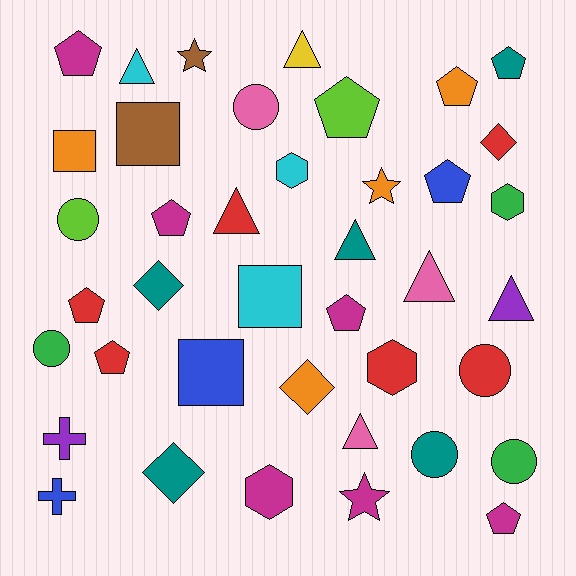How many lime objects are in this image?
There are 2 lime objects.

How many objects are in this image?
There are 40 objects.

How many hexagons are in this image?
There are 4 hexagons.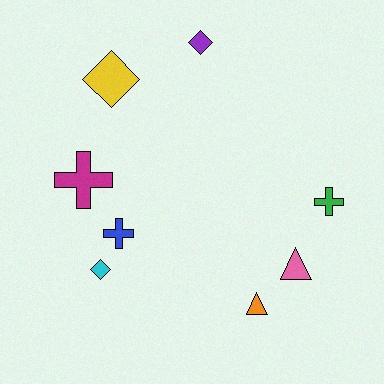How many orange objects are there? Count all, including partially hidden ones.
There is 1 orange object.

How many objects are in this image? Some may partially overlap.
There are 8 objects.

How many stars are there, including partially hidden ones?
There are no stars.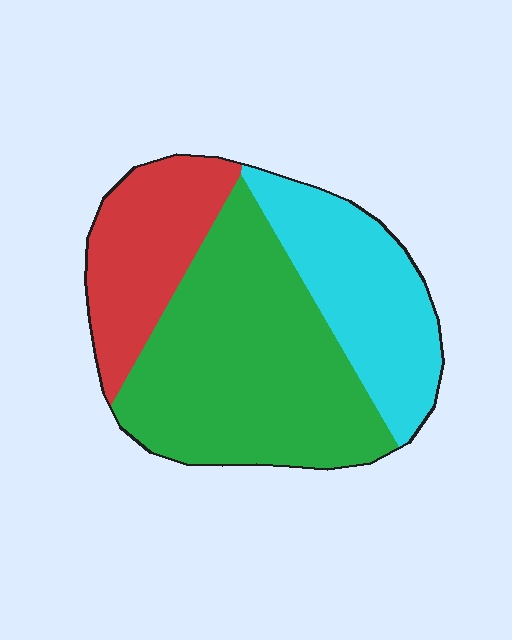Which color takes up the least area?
Red, at roughly 20%.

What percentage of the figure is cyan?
Cyan covers 27% of the figure.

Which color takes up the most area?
Green, at roughly 50%.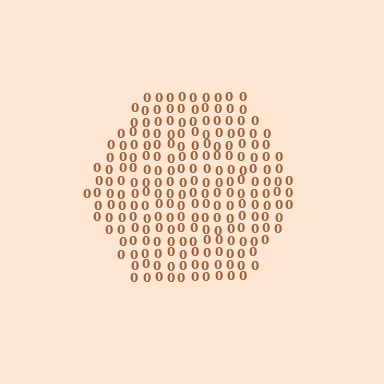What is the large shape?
The large shape is a hexagon.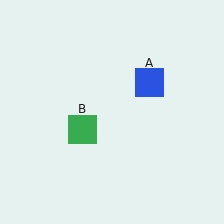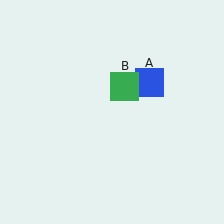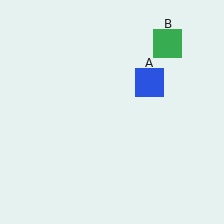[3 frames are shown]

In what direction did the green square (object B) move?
The green square (object B) moved up and to the right.